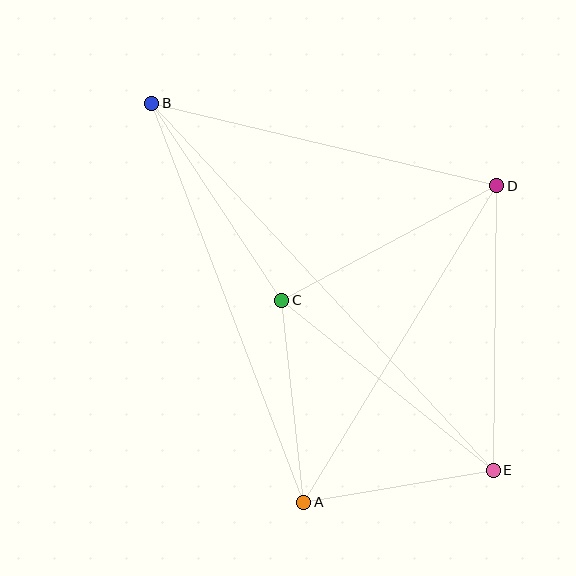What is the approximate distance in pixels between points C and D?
The distance between C and D is approximately 244 pixels.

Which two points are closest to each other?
Points A and E are closest to each other.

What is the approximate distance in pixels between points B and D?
The distance between B and D is approximately 355 pixels.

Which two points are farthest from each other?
Points B and E are farthest from each other.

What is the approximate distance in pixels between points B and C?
The distance between B and C is approximately 236 pixels.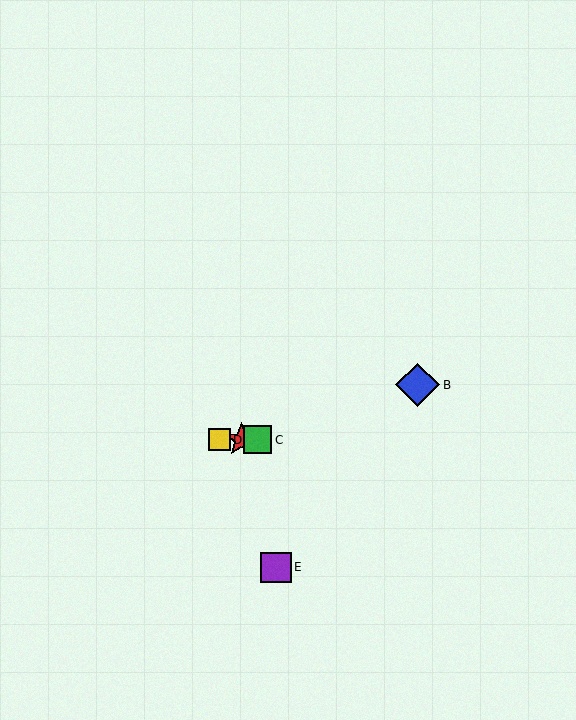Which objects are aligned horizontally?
Objects A, C, D are aligned horizontally.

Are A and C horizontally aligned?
Yes, both are at y≈440.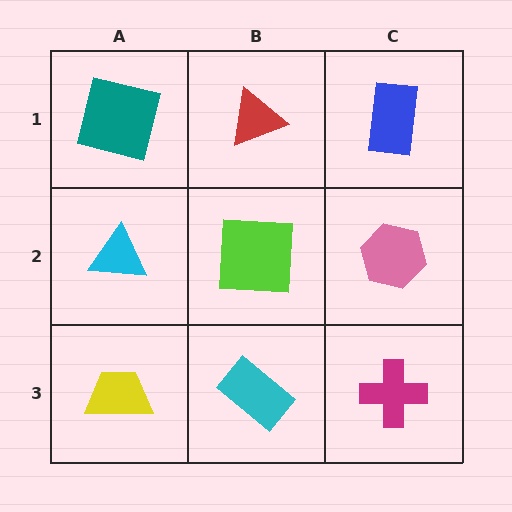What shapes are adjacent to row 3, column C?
A pink hexagon (row 2, column C), a cyan rectangle (row 3, column B).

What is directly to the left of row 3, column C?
A cyan rectangle.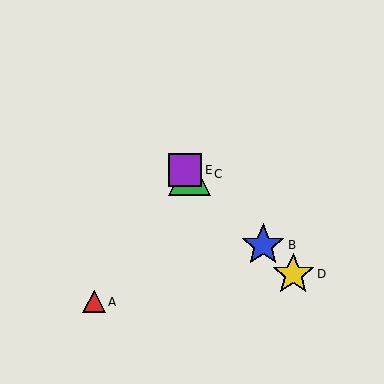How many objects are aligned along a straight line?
4 objects (B, C, D, E) are aligned along a straight line.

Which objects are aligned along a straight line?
Objects B, C, D, E are aligned along a straight line.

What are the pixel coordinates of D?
Object D is at (293, 274).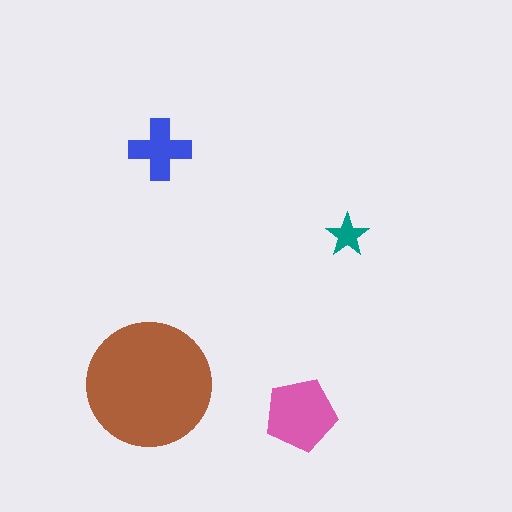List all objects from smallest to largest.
The teal star, the blue cross, the pink pentagon, the brown circle.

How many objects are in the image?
There are 4 objects in the image.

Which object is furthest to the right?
The teal star is rightmost.